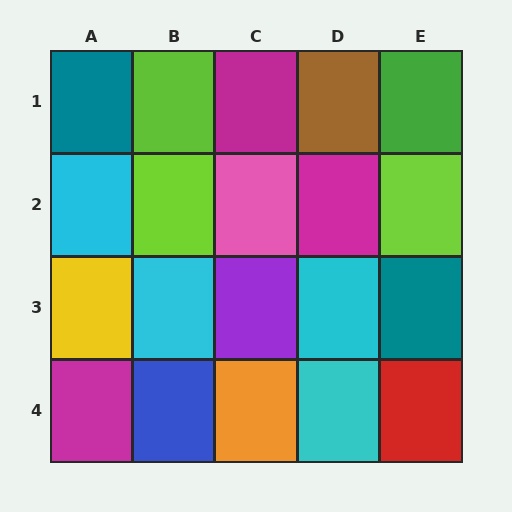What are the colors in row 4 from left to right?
Magenta, blue, orange, cyan, red.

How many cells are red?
1 cell is red.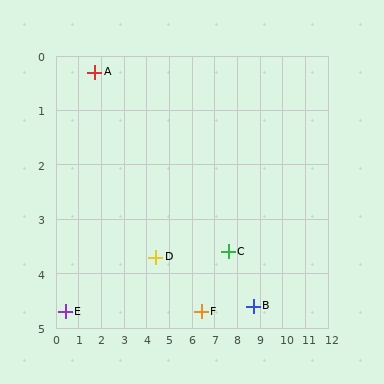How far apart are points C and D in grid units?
Points C and D are about 3.2 grid units apart.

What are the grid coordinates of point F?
Point F is at approximately (6.4, 4.7).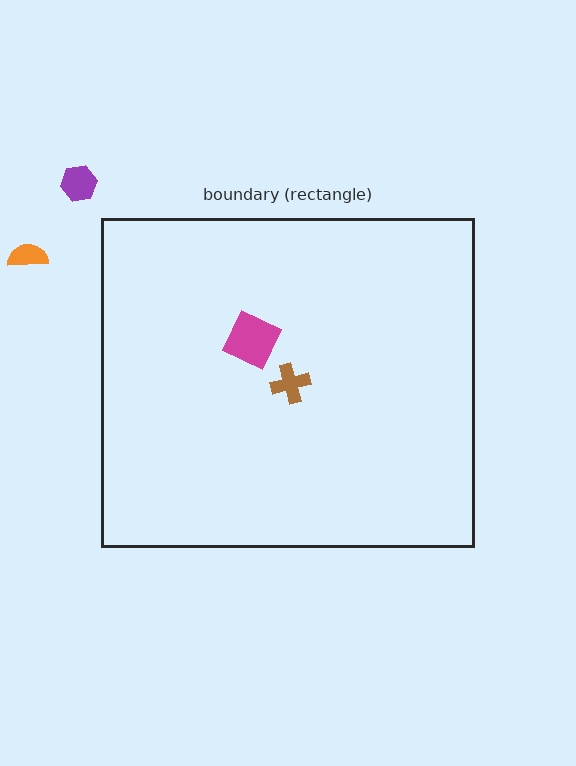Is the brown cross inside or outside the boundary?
Inside.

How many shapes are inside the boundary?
2 inside, 2 outside.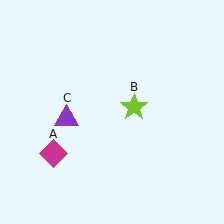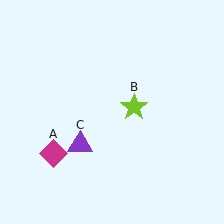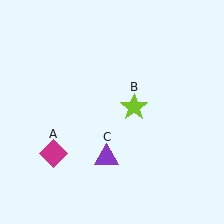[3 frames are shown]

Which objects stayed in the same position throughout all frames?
Magenta diamond (object A) and lime star (object B) remained stationary.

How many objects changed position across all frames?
1 object changed position: purple triangle (object C).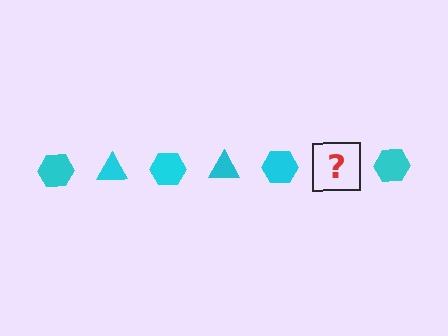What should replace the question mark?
The question mark should be replaced with a cyan triangle.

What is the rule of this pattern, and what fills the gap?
The rule is that the pattern cycles through hexagon, triangle shapes in cyan. The gap should be filled with a cyan triangle.